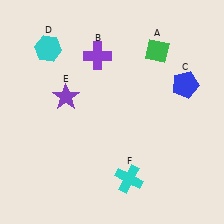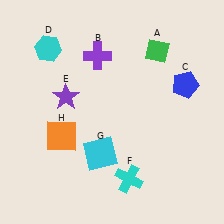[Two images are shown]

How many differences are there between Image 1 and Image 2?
There are 2 differences between the two images.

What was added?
A cyan square (G), an orange square (H) were added in Image 2.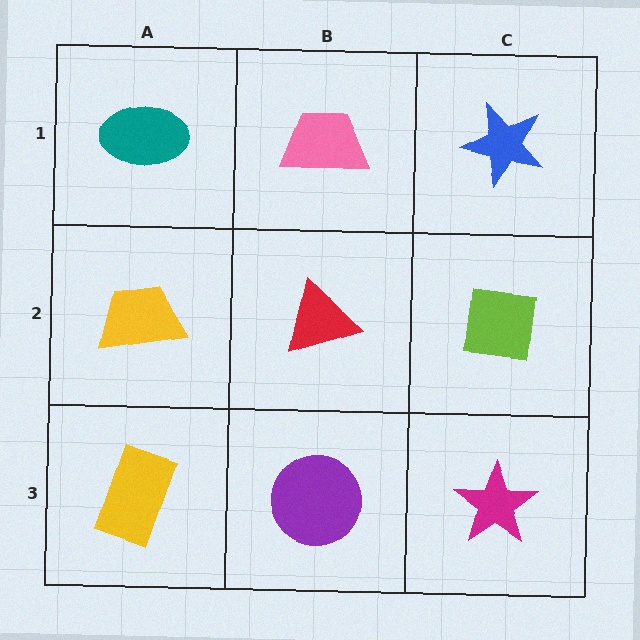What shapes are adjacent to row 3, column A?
A yellow trapezoid (row 2, column A), a purple circle (row 3, column B).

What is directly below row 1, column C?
A lime square.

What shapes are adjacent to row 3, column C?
A lime square (row 2, column C), a purple circle (row 3, column B).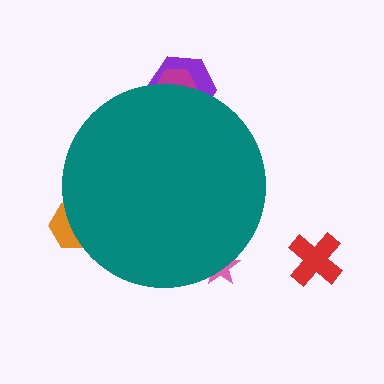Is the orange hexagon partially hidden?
Yes, the orange hexagon is partially hidden behind the teal circle.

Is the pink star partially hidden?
Yes, the pink star is partially hidden behind the teal circle.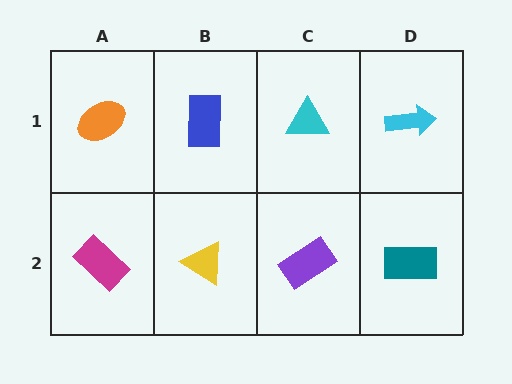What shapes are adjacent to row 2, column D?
A cyan arrow (row 1, column D), a purple rectangle (row 2, column C).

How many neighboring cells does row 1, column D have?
2.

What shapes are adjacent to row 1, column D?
A teal rectangle (row 2, column D), a cyan triangle (row 1, column C).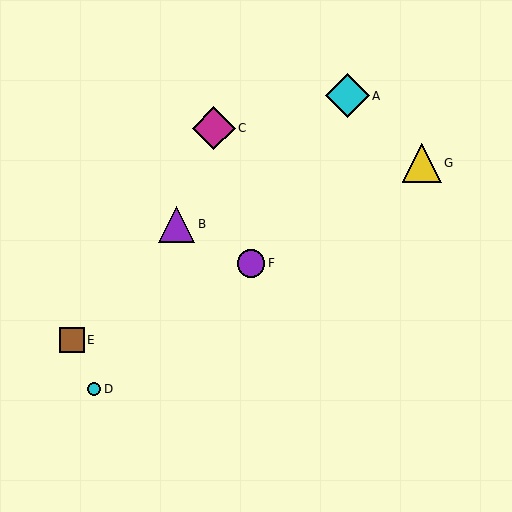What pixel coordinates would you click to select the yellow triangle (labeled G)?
Click at (422, 163) to select the yellow triangle G.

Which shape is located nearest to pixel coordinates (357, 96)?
The cyan diamond (labeled A) at (347, 96) is nearest to that location.